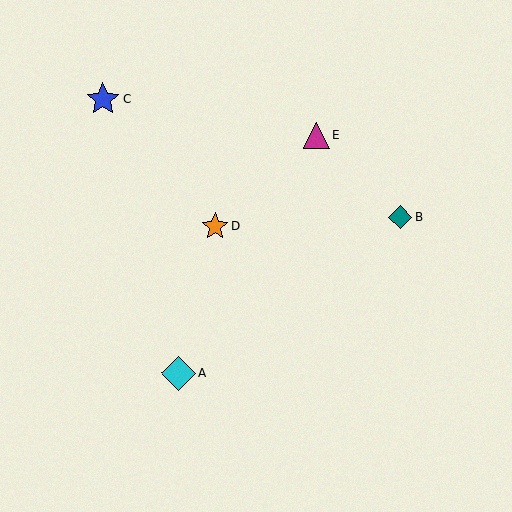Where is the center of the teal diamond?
The center of the teal diamond is at (400, 217).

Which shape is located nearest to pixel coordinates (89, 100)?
The blue star (labeled C) at (103, 99) is nearest to that location.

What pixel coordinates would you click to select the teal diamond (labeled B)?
Click at (400, 217) to select the teal diamond B.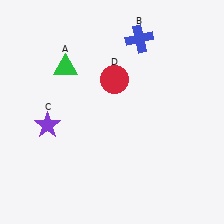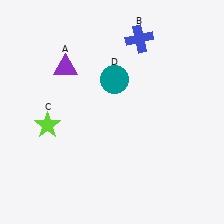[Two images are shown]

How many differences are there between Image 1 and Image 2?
There are 3 differences between the two images.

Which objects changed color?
A changed from green to purple. C changed from purple to lime. D changed from red to teal.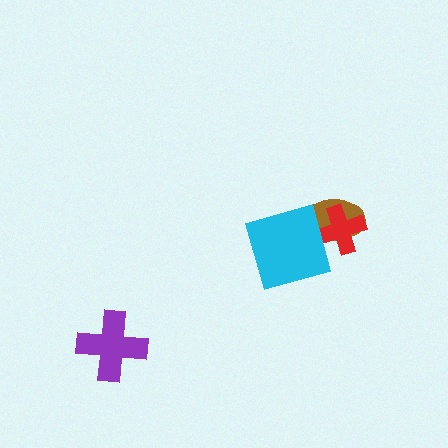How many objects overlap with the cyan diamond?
2 objects overlap with the cyan diamond.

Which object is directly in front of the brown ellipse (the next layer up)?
The red cross is directly in front of the brown ellipse.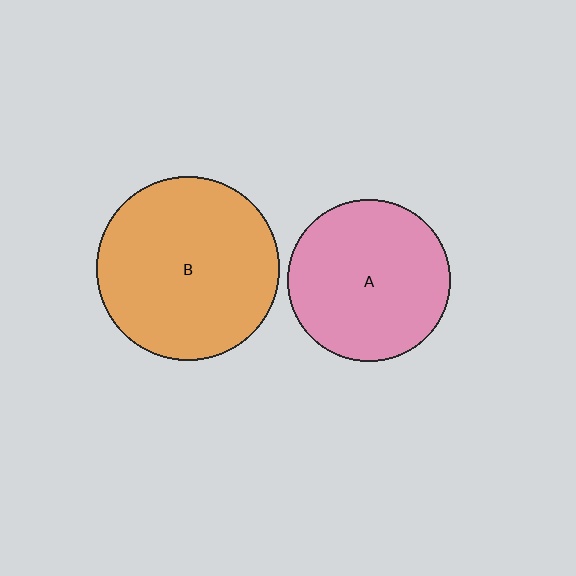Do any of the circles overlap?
No, none of the circles overlap.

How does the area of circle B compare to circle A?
Approximately 1.3 times.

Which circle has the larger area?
Circle B (orange).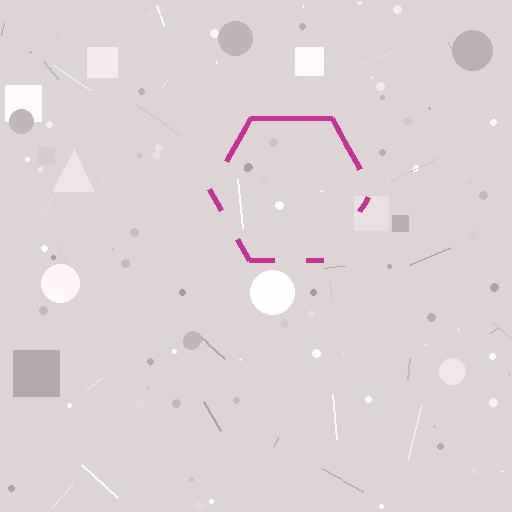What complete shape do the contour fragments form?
The contour fragments form a hexagon.